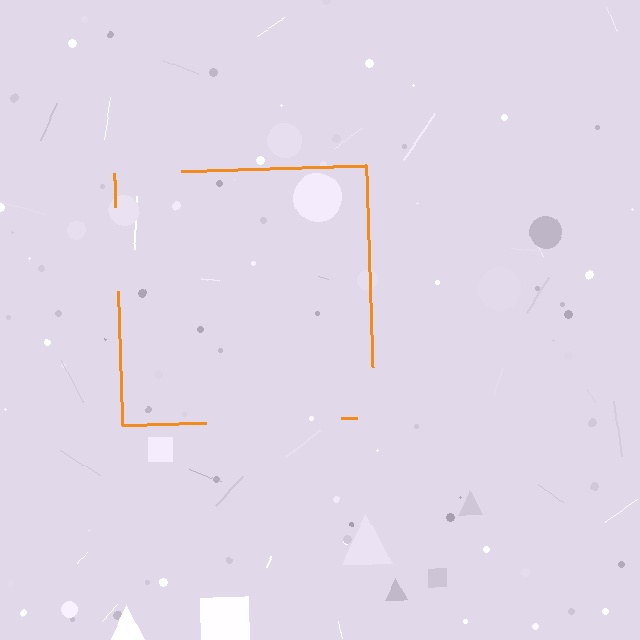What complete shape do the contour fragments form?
The contour fragments form a square.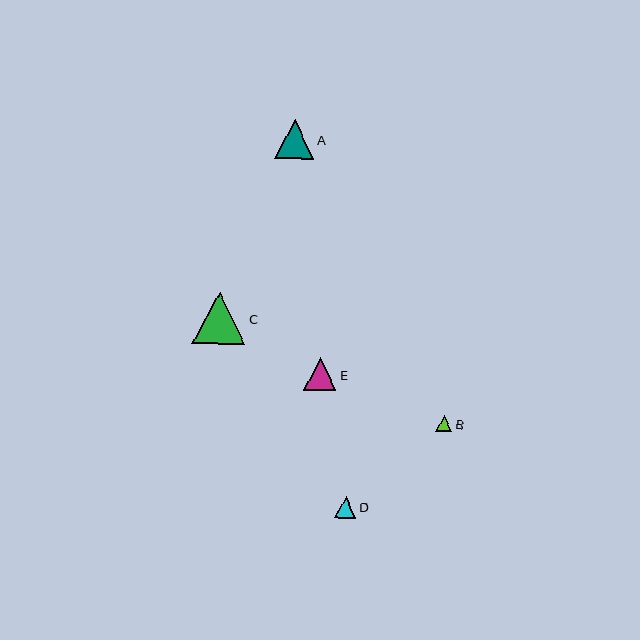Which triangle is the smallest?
Triangle B is the smallest with a size of approximately 16 pixels.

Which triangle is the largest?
Triangle C is the largest with a size of approximately 53 pixels.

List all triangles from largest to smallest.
From largest to smallest: C, A, E, D, B.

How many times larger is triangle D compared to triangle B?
Triangle D is approximately 1.3 times the size of triangle B.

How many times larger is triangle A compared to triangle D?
Triangle A is approximately 1.8 times the size of triangle D.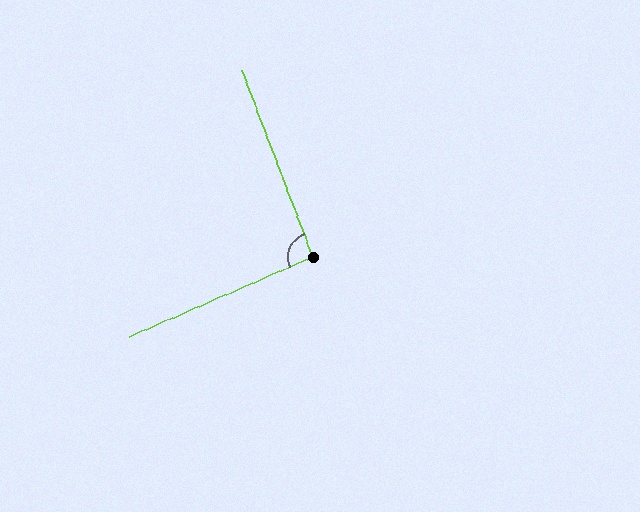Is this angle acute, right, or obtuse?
It is approximately a right angle.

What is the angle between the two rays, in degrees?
Approximately 93 degrees.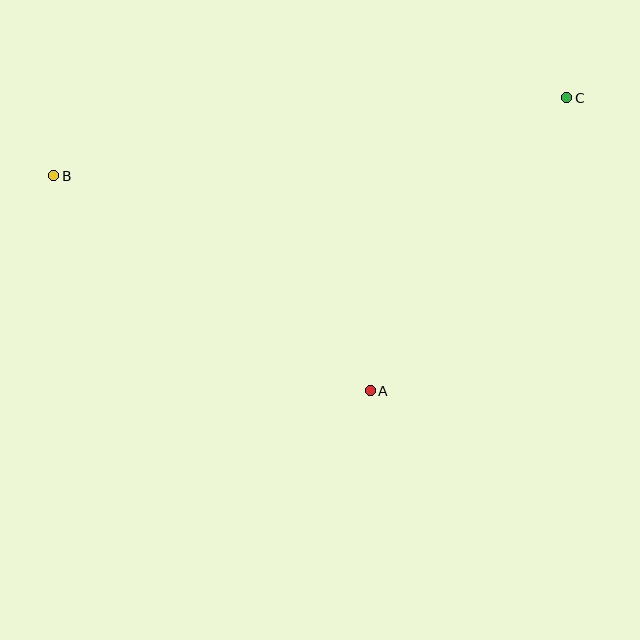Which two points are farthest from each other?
Points B and C are farthest from each other.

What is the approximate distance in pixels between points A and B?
The distance between A and B is approximately 382 pixels.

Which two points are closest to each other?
Points A and C are closest to each other.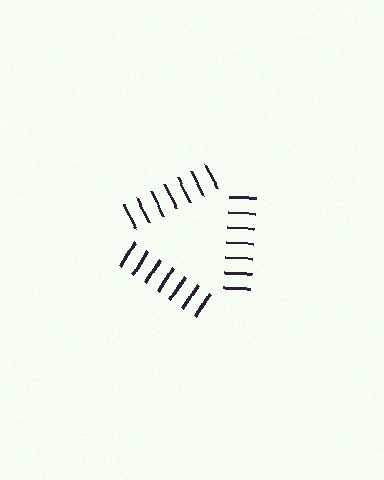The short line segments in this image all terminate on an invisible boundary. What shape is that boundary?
An illusory triangle — the line segments terminate on its edges but no continuous stroke is drawn.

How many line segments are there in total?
21 — 7 along each of the 3 edges.